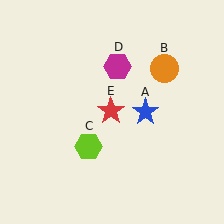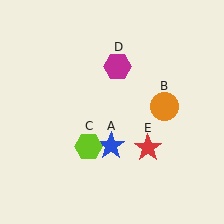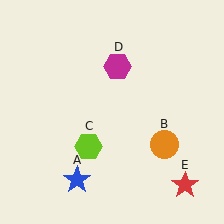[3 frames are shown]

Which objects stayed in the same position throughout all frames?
Lime hexagon (object C) and magenta hexagon (object D) remained stationary.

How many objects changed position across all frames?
3 objects changed position: blue star (object A), orange circle (object B), red star (object E).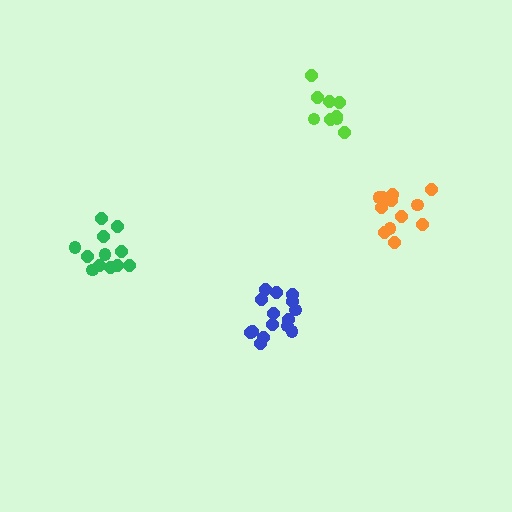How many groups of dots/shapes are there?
There are 4 groups.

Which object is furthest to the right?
The orange cluster is rightmost.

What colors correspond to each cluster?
The clusters are colored: blue, green, orange, lime.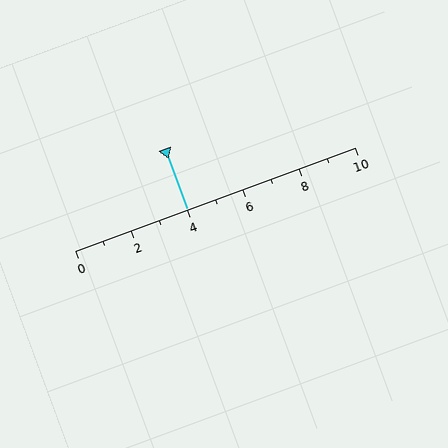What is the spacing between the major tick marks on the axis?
The major ticks are spaced 2 apart.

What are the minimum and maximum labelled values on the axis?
The axis runs from 0 to 10.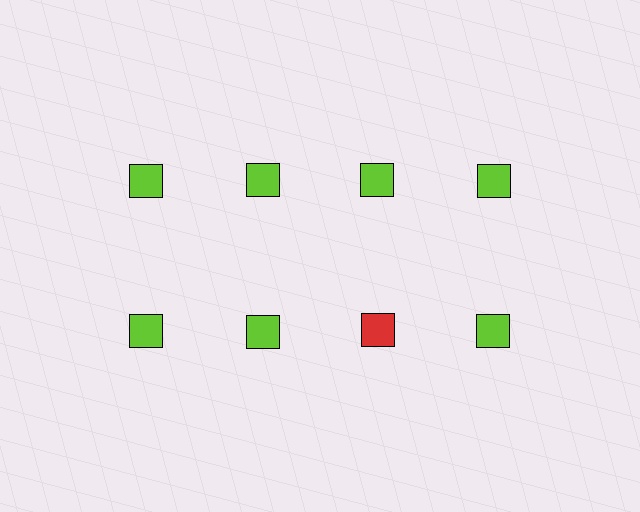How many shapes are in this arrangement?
There are 8 shapes arranged in a grid pattern.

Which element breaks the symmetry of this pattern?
The red square in the second row, center column breaks the symmetry. All other shapes are lime squares.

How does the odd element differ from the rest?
It has a different color: red instead of lime.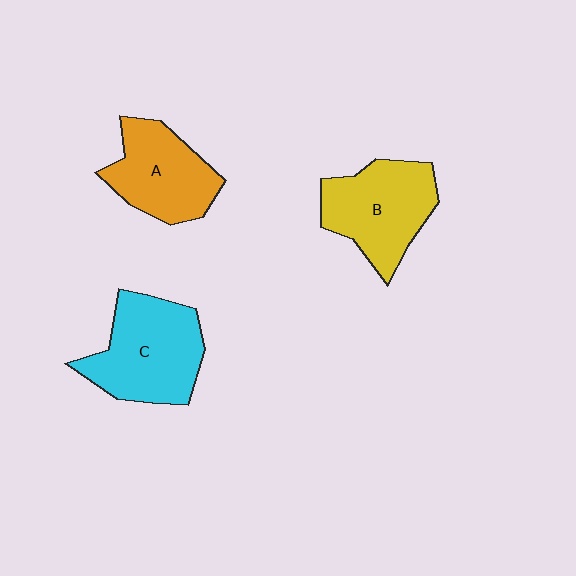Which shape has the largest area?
Shape C (cyan).